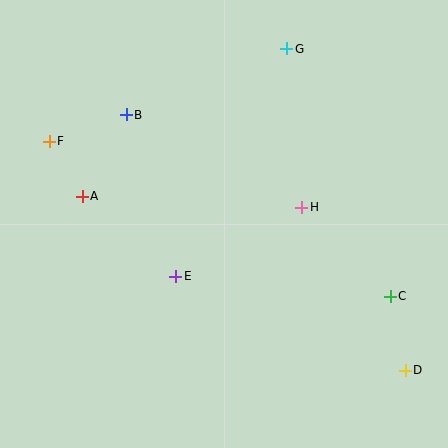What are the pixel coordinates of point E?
Point E is at (176, 276).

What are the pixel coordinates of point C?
Point C is at (390, 296).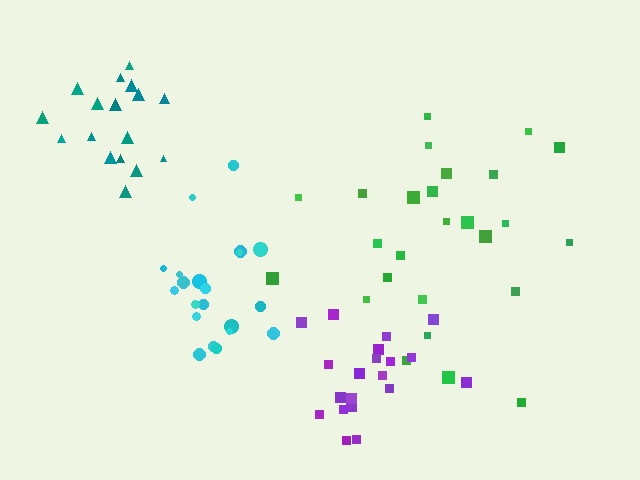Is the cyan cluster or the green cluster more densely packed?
Cyan.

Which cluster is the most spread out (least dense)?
Green.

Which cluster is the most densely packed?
Teal.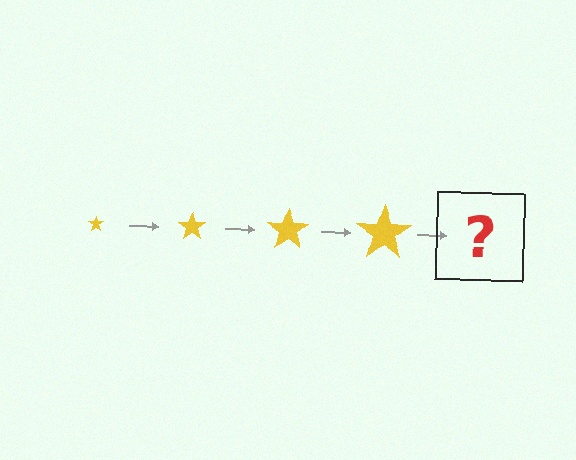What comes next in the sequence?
The next element should be a yellow star, larger than the previous one.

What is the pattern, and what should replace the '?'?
The pattern is that the star gets progressively larger each step. The '?' should be a yellow star, larger than the previous one.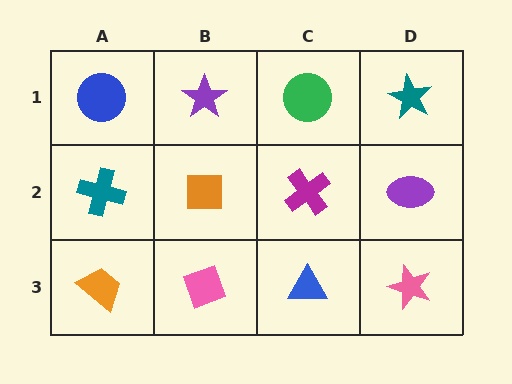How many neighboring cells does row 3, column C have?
3.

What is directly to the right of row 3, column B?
A blue triangle.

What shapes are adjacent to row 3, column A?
A teal cross (row 2, column A), a pink diamond (row 3, column B).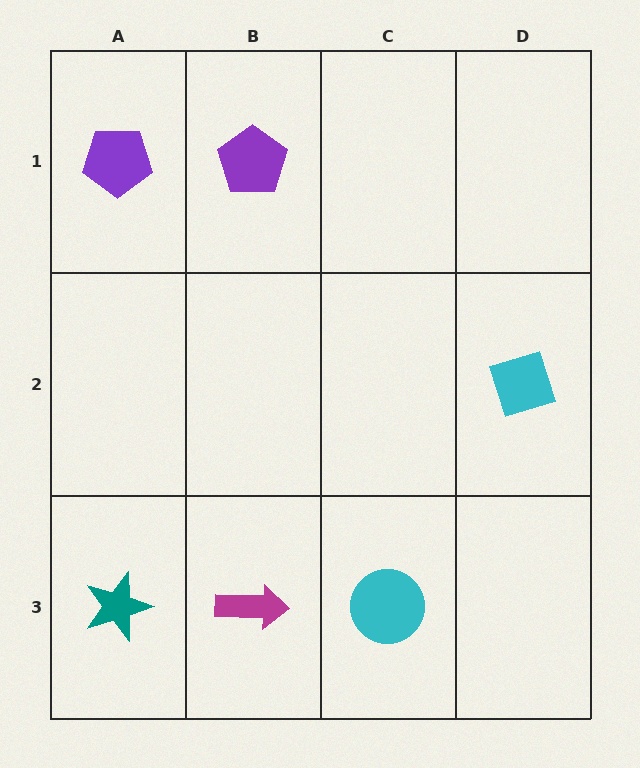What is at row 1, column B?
A purple pentagon.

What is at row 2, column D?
A cyan diamond.